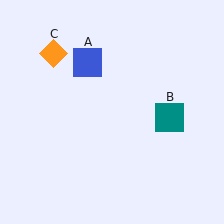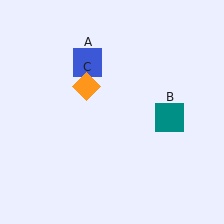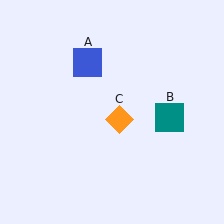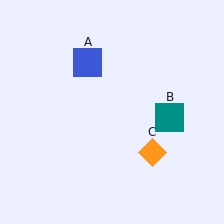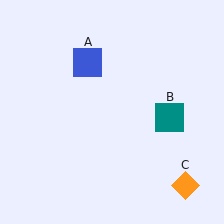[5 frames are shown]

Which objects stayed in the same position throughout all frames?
Blue square (object A) and teal square (object B) remained stationary.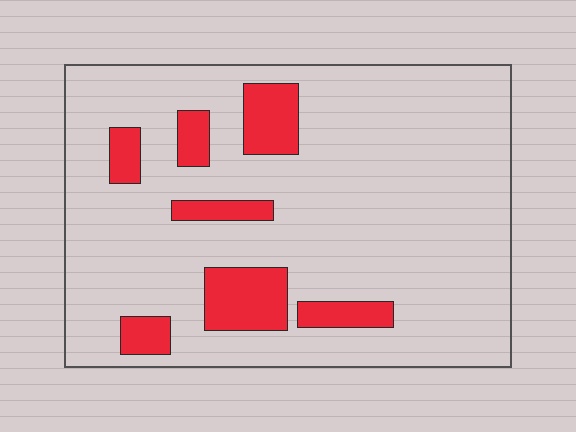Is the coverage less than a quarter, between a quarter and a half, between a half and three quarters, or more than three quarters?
Less than a quarter.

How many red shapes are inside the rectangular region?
7.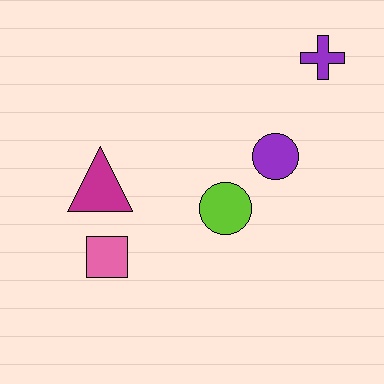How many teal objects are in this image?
There are no teal objects.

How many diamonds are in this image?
There are no diamonds.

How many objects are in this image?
There are 5 objects.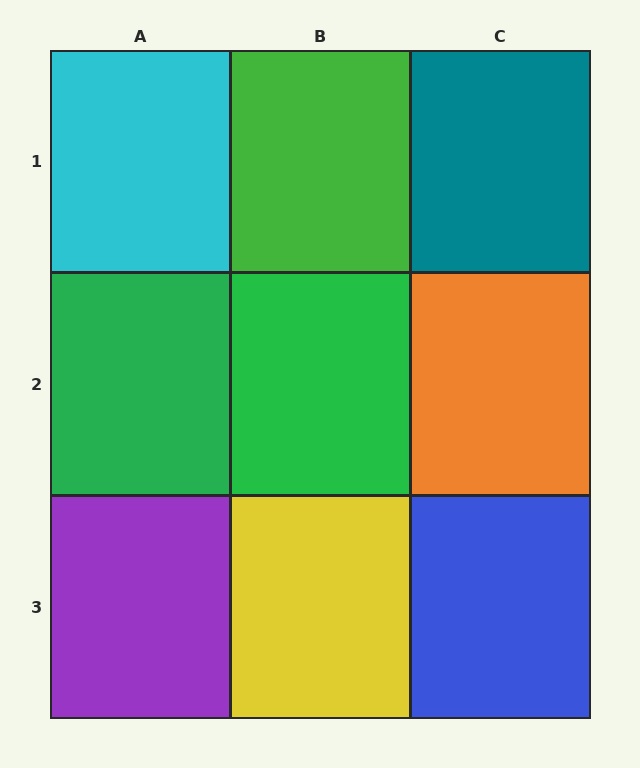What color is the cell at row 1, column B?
Green.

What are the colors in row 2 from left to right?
Green, green, orange.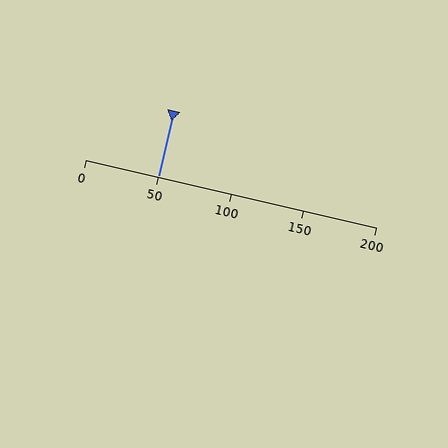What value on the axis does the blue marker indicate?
The marker indicates approximately 50.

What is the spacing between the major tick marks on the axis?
The major ticks are spaced 50 apart.